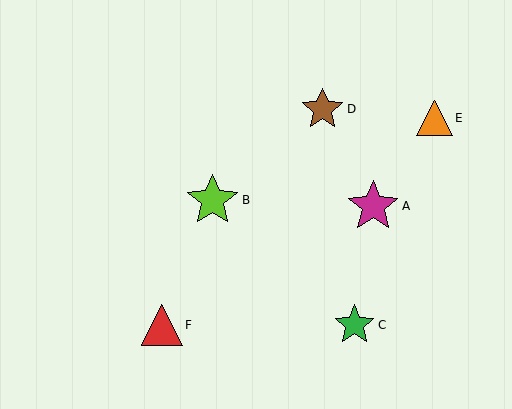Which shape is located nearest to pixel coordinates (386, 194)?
The magenta star (labeled A) at (373, 206) is nearest to that location.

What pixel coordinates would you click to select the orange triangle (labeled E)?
Click at (434, 118) to select the orange triangle E.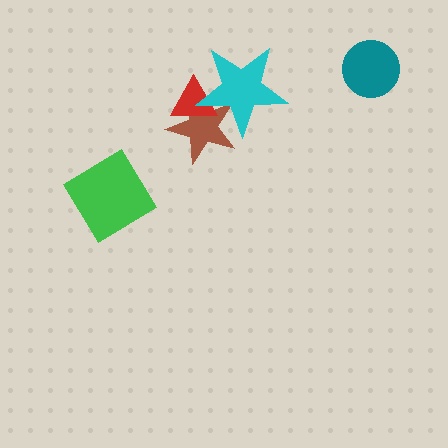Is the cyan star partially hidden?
No, no other shape covers it.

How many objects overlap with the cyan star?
2 objects overlap with the cyan star.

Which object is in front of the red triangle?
The cyan star is in front of the red triangle.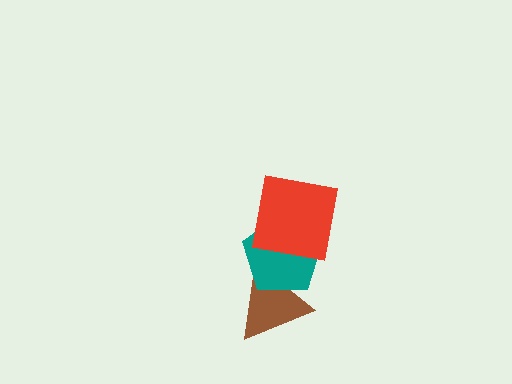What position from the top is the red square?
The red square is 1st from the top.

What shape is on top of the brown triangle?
The teal pentagon is on top of the brown triangle.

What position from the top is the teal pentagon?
The teal pentagon is 2nd from the top.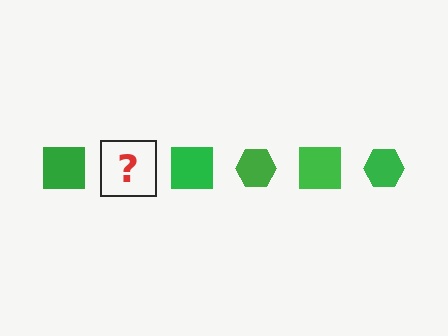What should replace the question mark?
The question mark should be replaced with a green hexagon.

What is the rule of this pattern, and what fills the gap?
The rule is that the pattern cycles through square, hexagon shapes in green. The gap should be filled with a green hexagon.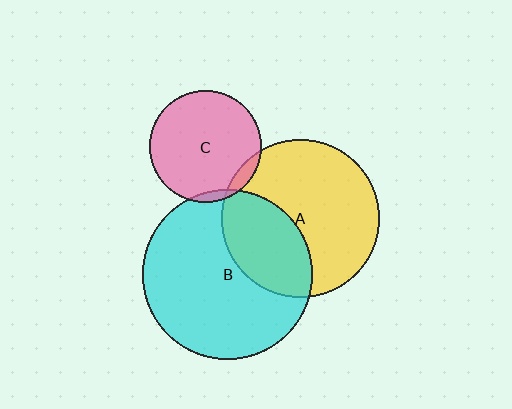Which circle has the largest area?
Circle B (cyan).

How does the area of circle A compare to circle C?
Approximately 2.0 times.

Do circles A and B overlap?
Yes.